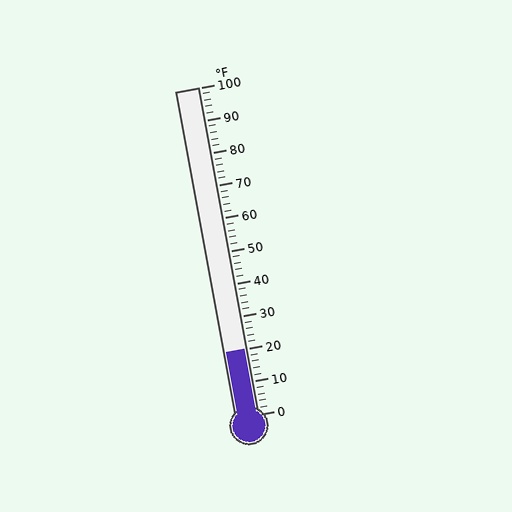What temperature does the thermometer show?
The thermometer shows approximately 20°F.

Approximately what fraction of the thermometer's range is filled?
The thermometer is filled to approximately 20% of its range.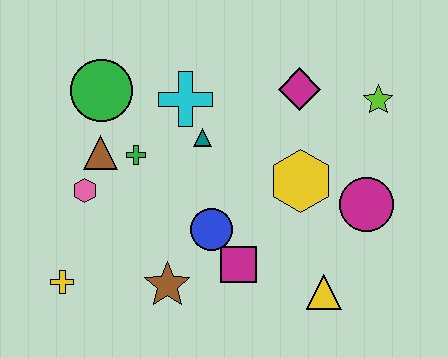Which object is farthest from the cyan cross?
The yellow triangle is farthest from the cyan cross.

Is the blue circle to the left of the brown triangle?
No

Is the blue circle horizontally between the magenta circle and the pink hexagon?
Yes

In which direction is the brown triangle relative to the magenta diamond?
The brown triangle is to the left of the magenta diamond.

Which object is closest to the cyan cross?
The teal triangle is closest to the cyan cross.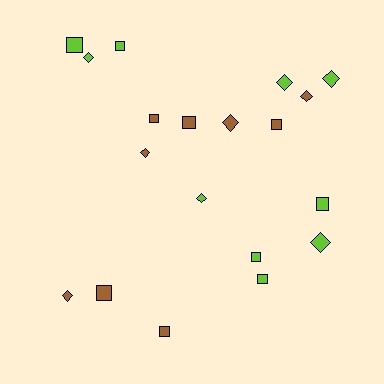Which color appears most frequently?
Lime, with 10 objects.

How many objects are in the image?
There are 19 objects.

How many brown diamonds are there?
There are 4 brown diamonds.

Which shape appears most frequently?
Square, with 10 objects.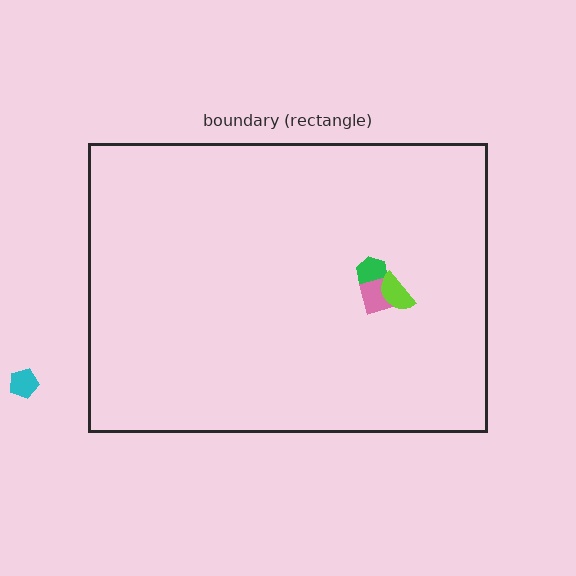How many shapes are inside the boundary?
3 inside, 1 outside.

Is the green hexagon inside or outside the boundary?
Inside.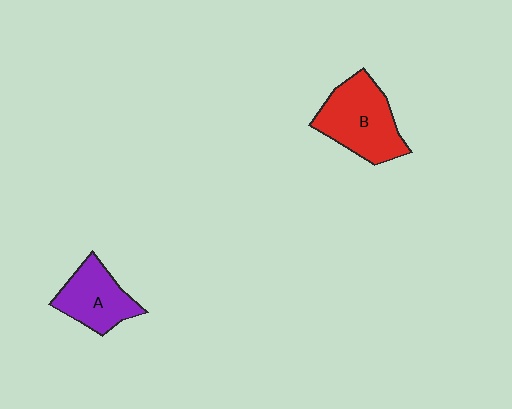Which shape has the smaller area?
Shape A (purple).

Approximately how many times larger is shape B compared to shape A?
Approximately 1.4 times.